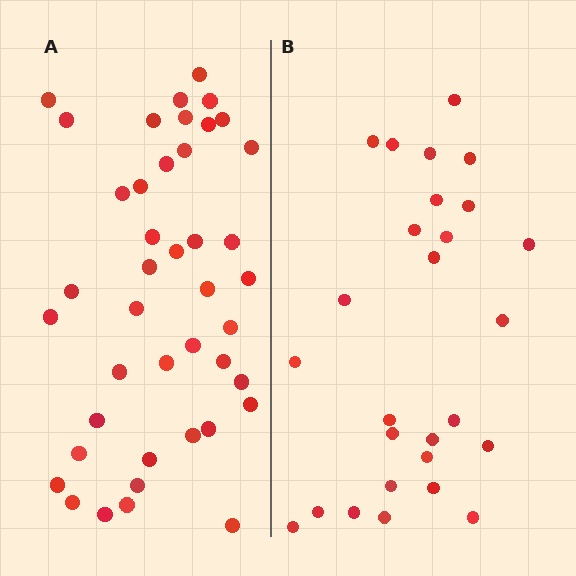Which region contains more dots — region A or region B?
Region A (the left region) has more dots.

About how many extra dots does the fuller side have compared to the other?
Region A has approximately 15 more dots than region B.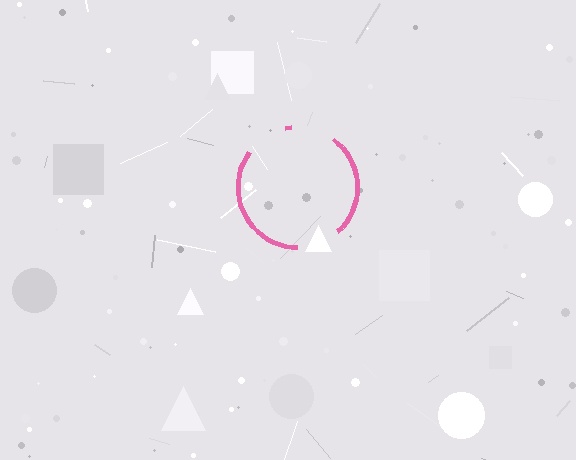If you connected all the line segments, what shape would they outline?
They would outline a circle.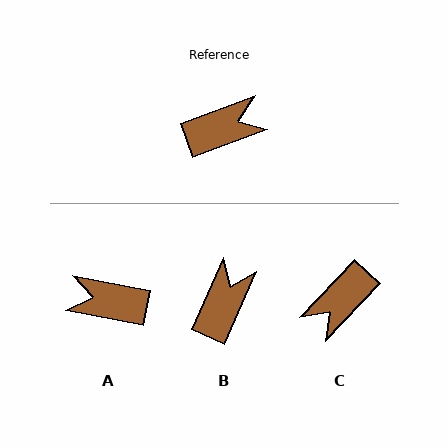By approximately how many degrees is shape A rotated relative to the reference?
Approximately 148 degrees counter-clockwise.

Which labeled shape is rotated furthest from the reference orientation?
C, about 154 degrees away.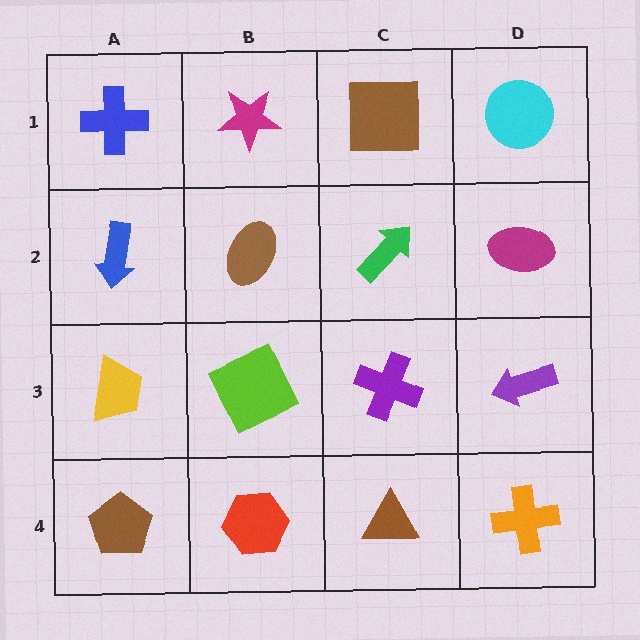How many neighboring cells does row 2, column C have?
4.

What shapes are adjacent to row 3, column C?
A green arrow (row 2, column C), a brown triangle (row 4, column C), a lime square (row 3, column B), a purple arrow (row 3, column D).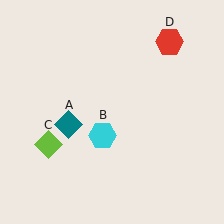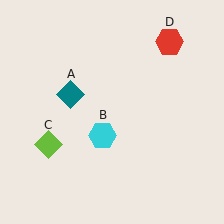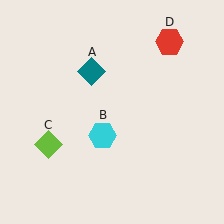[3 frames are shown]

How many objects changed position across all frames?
1 object changed position: teal diamond (object A).